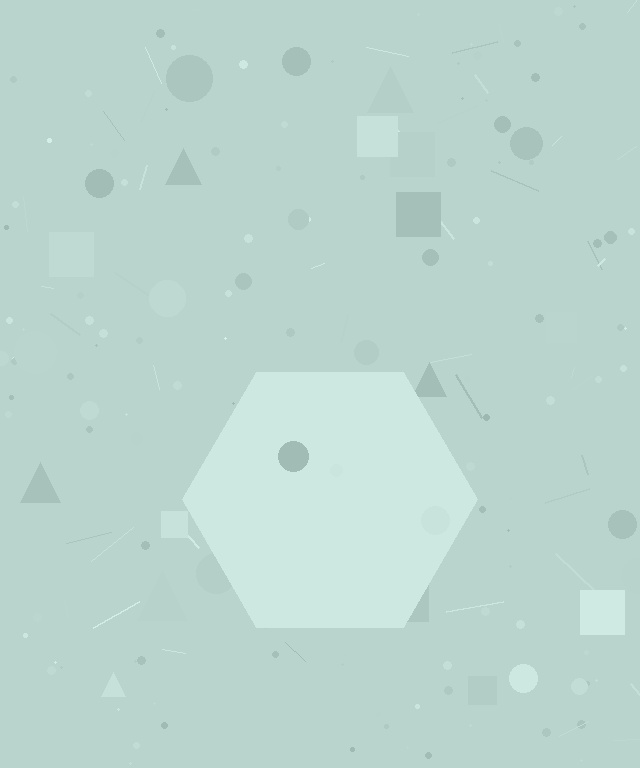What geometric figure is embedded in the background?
A hexagon is embedded in the background.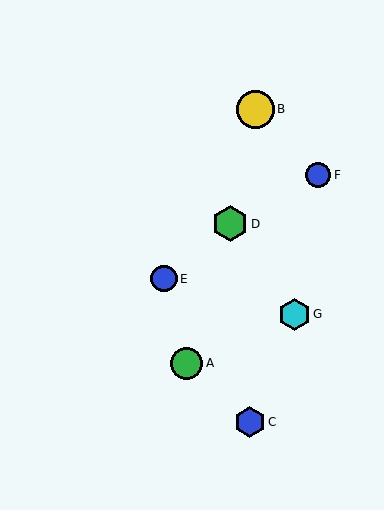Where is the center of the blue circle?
The center of the blue circle is at (164, 279).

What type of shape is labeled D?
Shape D is a green hexagon.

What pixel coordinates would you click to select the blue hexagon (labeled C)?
Click at (250, 422) to select the blue hexagon C.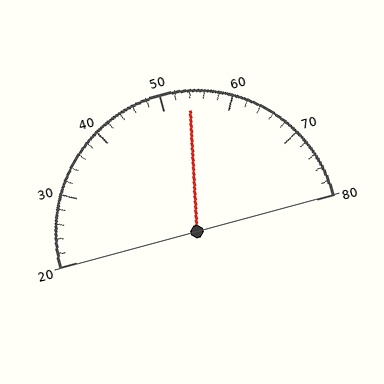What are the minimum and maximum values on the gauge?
The gauge ranges from 20 to 80.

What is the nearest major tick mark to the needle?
The nearest major tick mark is 50.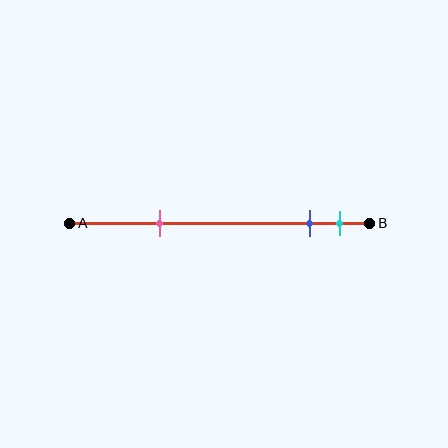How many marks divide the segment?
There are 3 marks dividing the segment.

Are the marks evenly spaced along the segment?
No, the marks are not evenly spaced.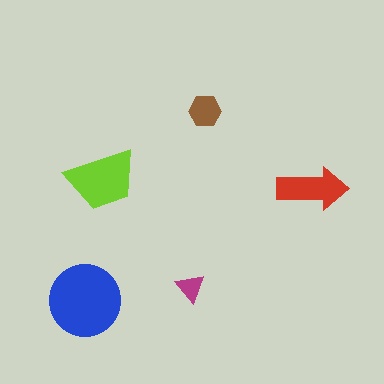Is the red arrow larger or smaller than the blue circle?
Smaller.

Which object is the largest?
The blue circle.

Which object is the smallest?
The magenta triangle.